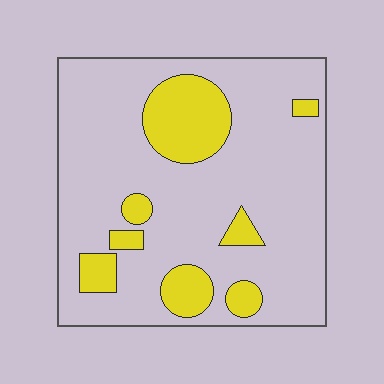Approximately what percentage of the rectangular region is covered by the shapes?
Approximately 20%.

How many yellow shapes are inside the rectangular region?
8.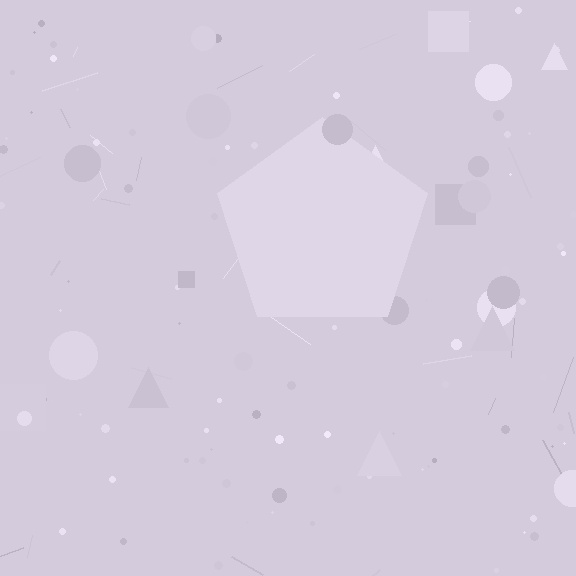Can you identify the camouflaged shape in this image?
The camouflaged shape is a pentagon.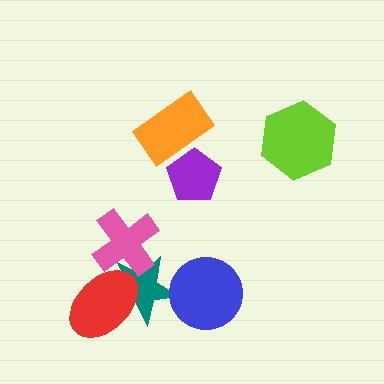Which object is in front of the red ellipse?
The pink cross is in front of the red ellipse.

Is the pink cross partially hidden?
No, no other shape covers it.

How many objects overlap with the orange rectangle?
1 object overlaps with the orange rectangle.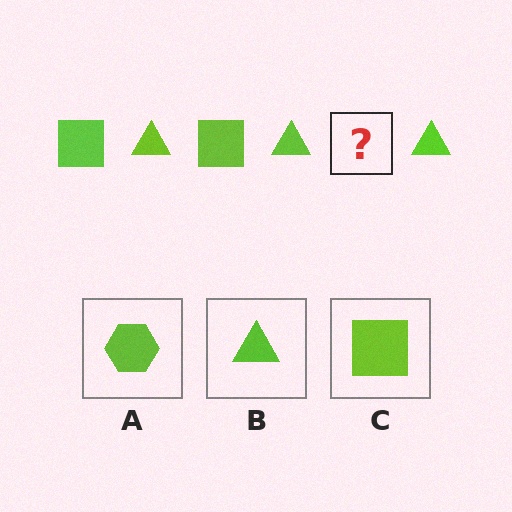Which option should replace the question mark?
Option C.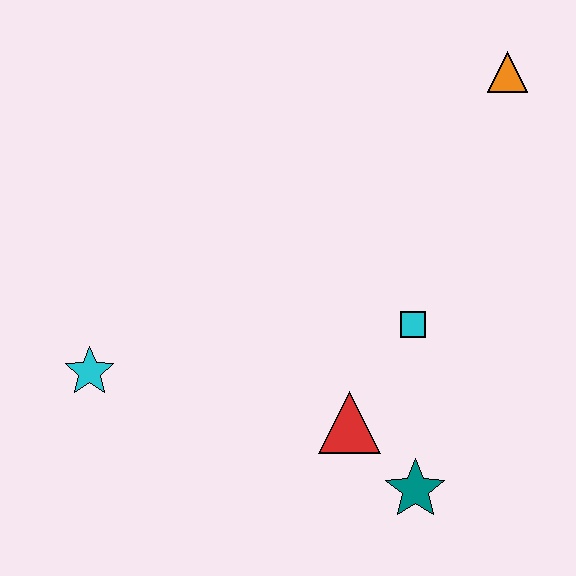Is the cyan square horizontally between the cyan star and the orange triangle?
Yes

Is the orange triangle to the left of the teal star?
No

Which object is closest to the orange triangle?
The cyan square is closest to the orange triangle.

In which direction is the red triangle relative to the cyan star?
The red triangle is to the right of the cyan star.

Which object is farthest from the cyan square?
The cyan star is farthest from the cyan square.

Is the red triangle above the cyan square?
No